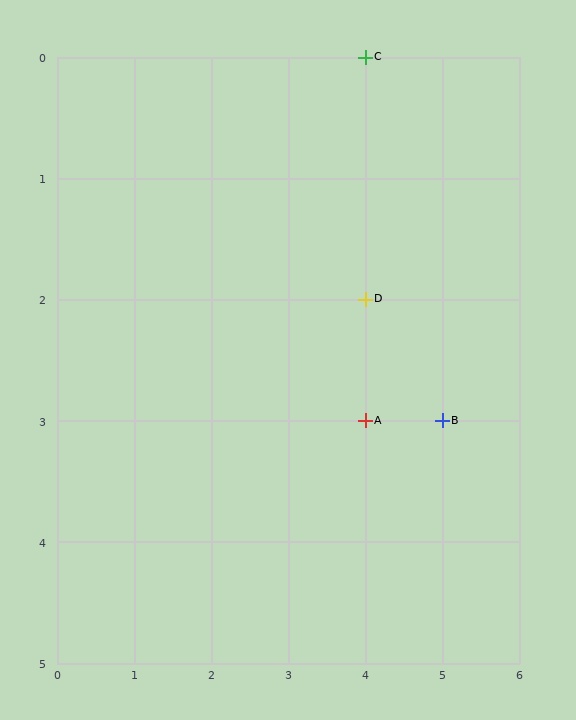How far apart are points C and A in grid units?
Points C and A are 3 rows apart.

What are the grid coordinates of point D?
Point D is at grid coordinates (4, 2).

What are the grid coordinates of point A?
Point A is at grid coordinates (4, 3).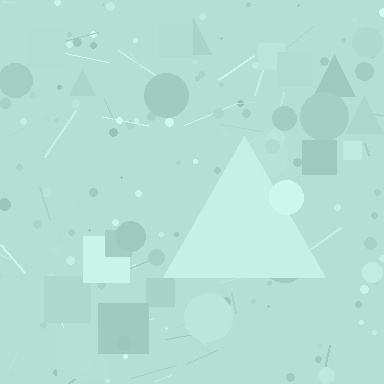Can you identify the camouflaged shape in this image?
The camouflaged shape is a triangle.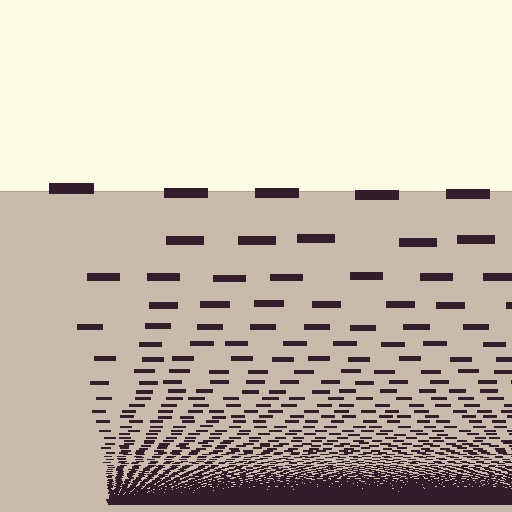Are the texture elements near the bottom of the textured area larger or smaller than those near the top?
Smaller. The gradient is inverted — elements near the bottom are smaller and denser.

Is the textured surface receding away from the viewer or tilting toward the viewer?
The surface appears to tilt toward the viewer. Texture elements get larger and sparser toward the top.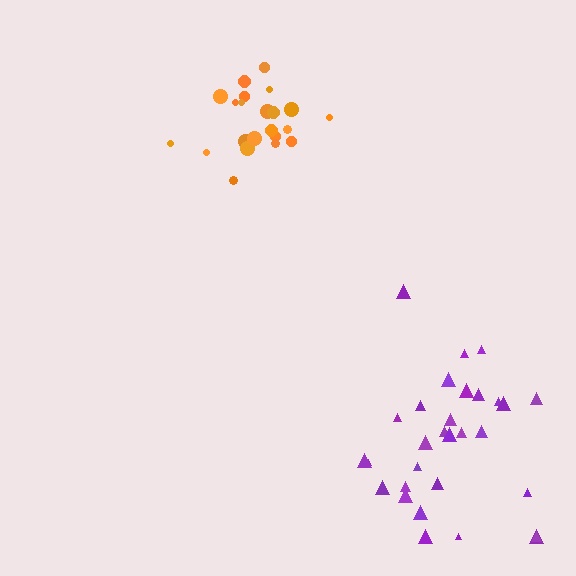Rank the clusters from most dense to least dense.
orange, purple.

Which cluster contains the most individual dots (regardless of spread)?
Purple (30).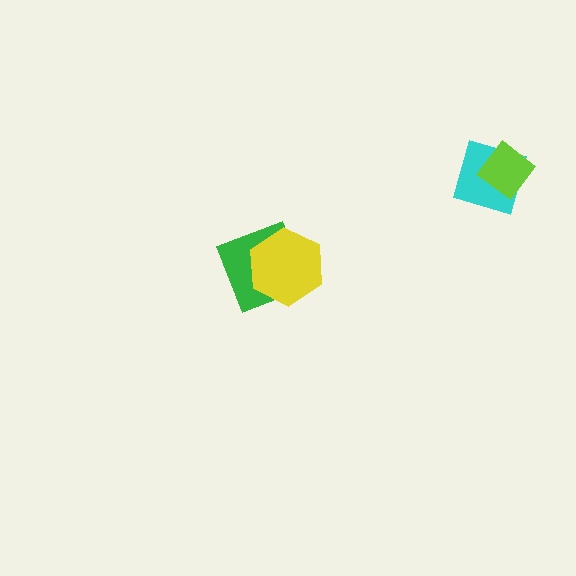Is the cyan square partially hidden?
Yes, it is partially covered by another shape.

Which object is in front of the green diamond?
The yellow hexagon is in front of the green diamond.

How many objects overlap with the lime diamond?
1 object overlaps with the lime diamond.